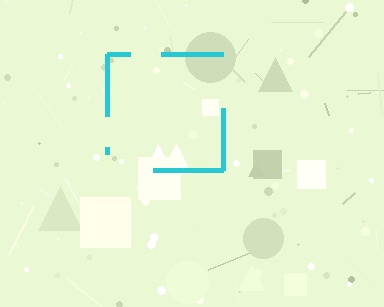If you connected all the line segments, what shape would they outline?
They would outline a square.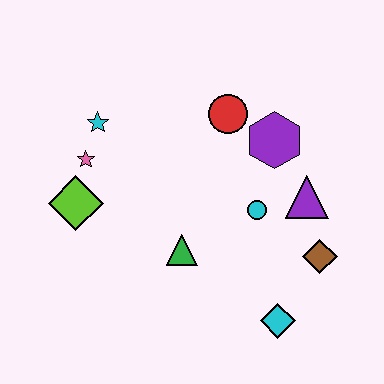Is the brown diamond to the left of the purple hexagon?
No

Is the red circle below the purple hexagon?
No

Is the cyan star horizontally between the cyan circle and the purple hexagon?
No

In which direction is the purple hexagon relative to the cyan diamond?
The purple hexagon is above the cyan diamond.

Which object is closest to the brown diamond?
The purple triangle is closest to the brown diamond.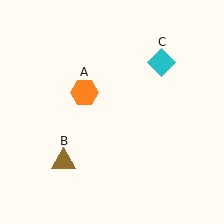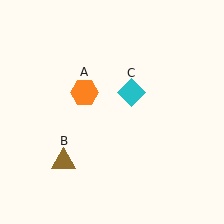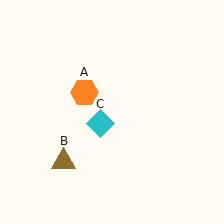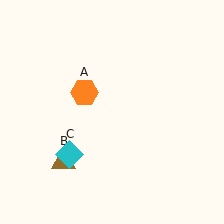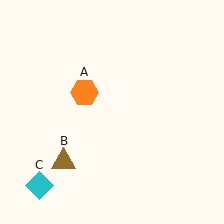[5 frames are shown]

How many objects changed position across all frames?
1 object changed position: cyan diamond (object C).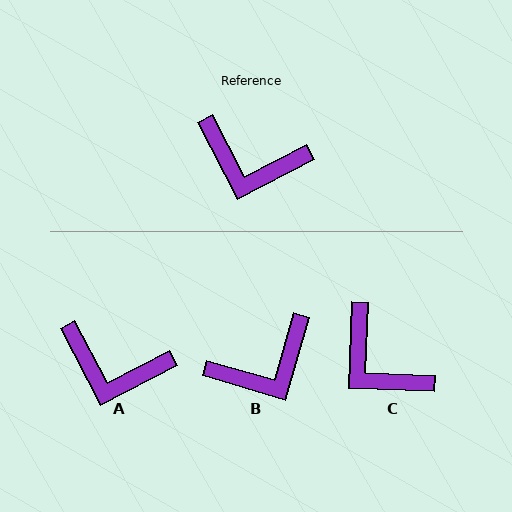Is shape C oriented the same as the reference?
No, it is off by about 30 degrees.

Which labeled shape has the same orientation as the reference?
A.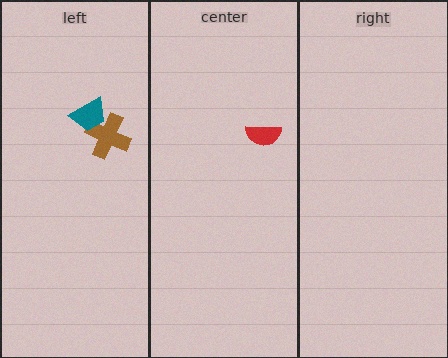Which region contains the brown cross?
The left region.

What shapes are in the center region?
The red semicircle.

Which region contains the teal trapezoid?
The left region.